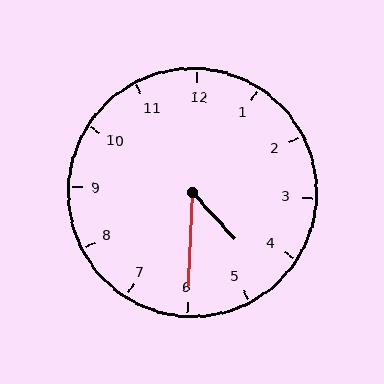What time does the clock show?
4:30.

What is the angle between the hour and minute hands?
Approximately 45 degrees.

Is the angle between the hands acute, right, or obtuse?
It is acute.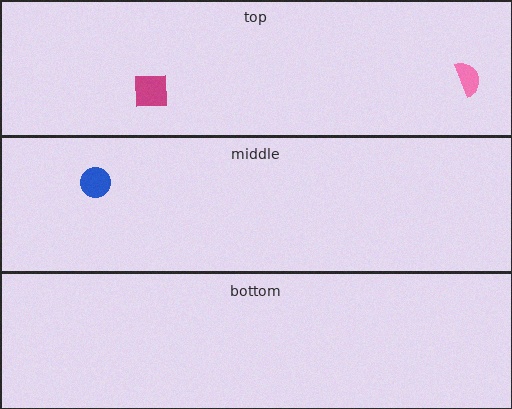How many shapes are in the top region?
2.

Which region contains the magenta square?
The top region.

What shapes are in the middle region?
The blue circle.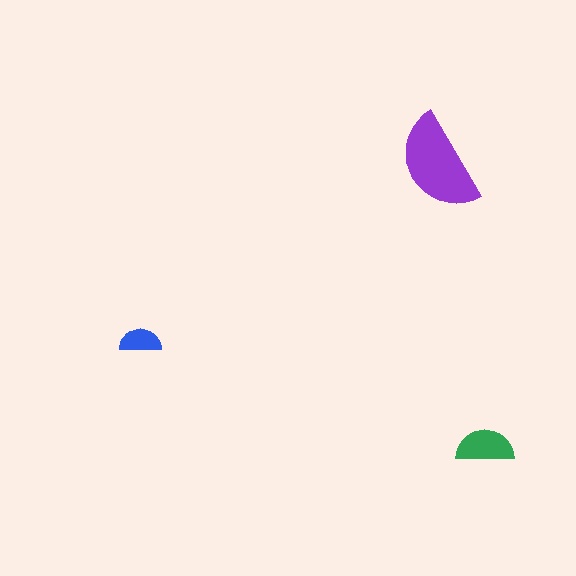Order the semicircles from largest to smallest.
the purple one, the green one, the blue one.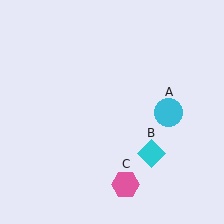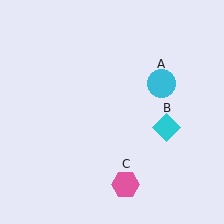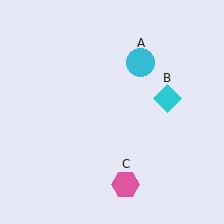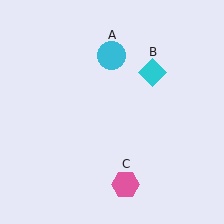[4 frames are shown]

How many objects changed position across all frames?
2 objects changed position: cyan circle (object A), cyan diamond (object B).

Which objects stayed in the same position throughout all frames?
Pink hexagon (object C) remained stationary.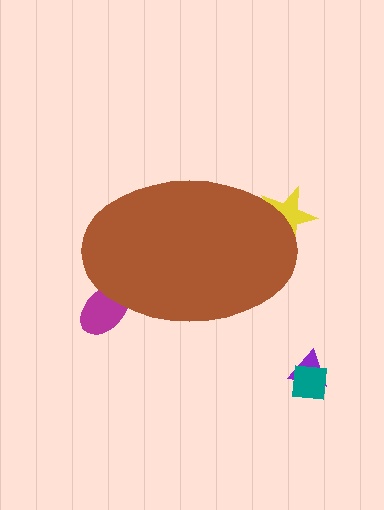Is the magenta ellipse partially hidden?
Yes, the magenta ellipse is partially hidden behind the brown ellipse.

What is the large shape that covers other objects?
A brown ellipse.